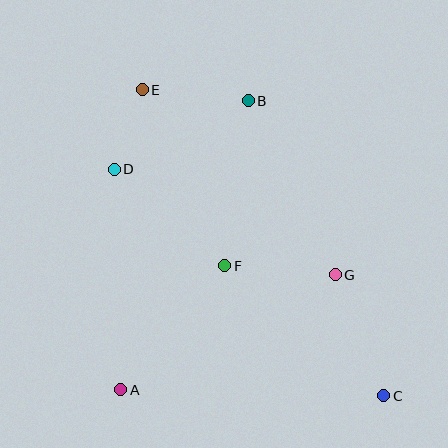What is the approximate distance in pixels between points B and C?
The distance between B and C is approximately 324 pixels.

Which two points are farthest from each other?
Points C and E are farthest from each other.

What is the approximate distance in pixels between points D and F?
The distance between D and F is approximately 147 pixels.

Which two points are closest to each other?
Points D and E are closest to each other.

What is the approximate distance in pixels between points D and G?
The distance between D and G is approximately 245 pixels.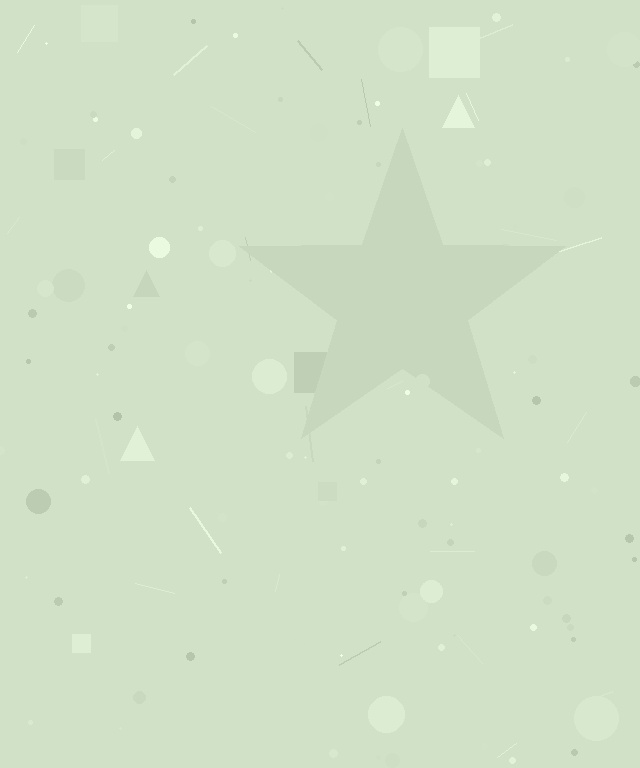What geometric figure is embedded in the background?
A star is embedded in the background.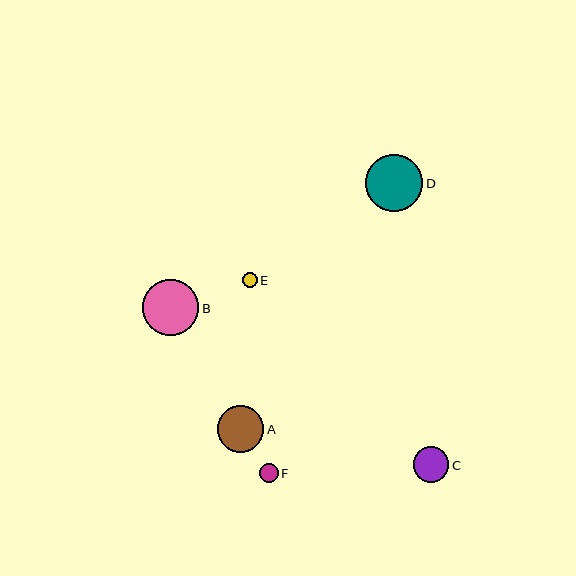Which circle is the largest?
Circle D is the largest with a size of approximately 57 pixels.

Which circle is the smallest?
Circle E is the smallest with a size of approximately 15 pixels.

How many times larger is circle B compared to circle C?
Circle B is approximately 1.6 times the size of circle C.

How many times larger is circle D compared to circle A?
Circle D is approximately 1.2 times the size of circle A.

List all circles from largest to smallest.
From largest to smallest: D, B, A, C, F, E.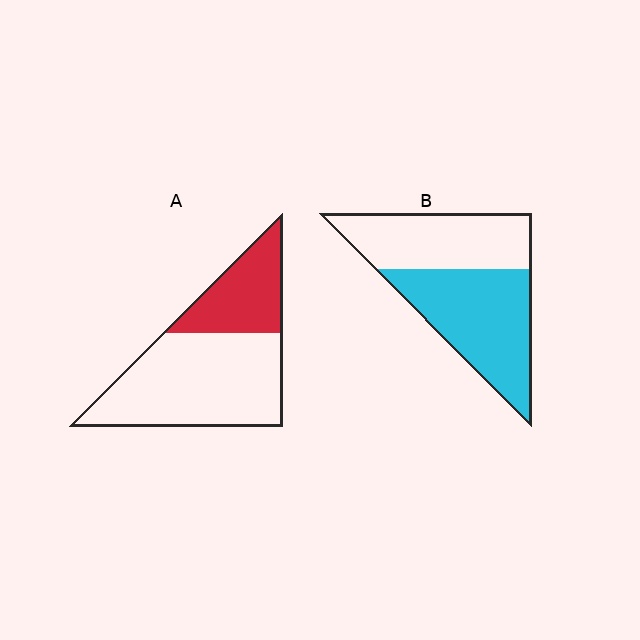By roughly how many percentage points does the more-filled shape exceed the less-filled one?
By roughly 25 percentage points (B over A).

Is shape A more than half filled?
No.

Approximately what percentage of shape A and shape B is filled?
A is approximately 30% and B is approximately 55%.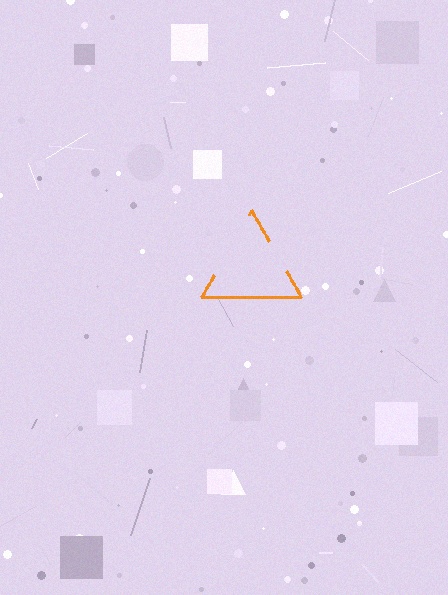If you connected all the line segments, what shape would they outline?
They would outline a triangle.